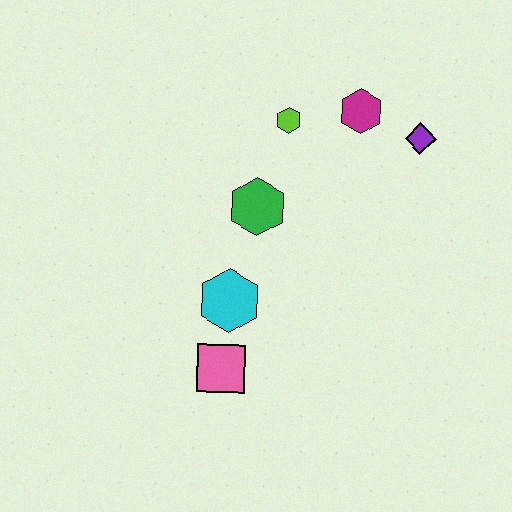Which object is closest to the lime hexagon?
The magenta hexagon is closest to the lime hexagon.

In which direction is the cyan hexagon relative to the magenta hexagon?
The cyan hexagon is below the magenta hexagon.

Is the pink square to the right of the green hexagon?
No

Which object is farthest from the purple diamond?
The pink square is farthest from the purple diamond.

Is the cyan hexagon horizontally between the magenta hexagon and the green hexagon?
No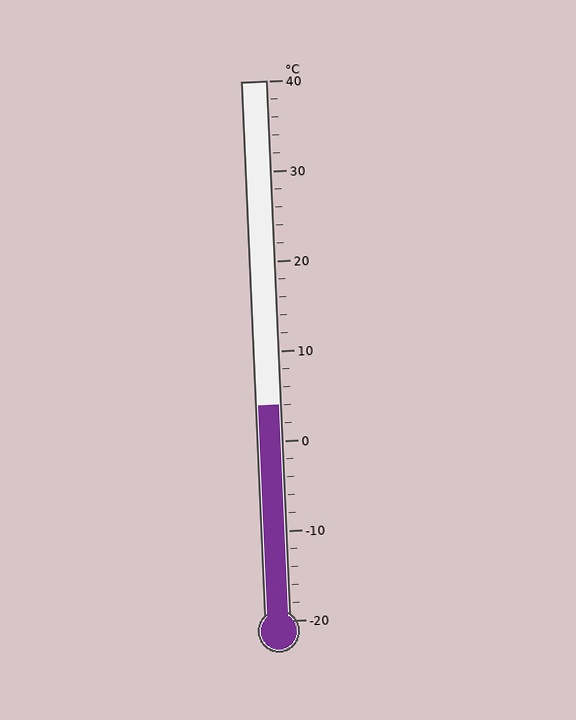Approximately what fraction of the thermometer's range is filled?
The thermometer is filled to approximately 40% of its range.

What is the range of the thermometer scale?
The thermometer scale ranges from -20°C to 40°C.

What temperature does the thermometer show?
The thermometer shows approximately 4°C.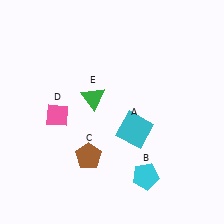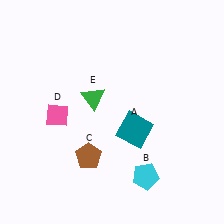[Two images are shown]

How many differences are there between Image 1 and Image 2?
There is 1 difference between the two images.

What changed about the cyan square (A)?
In Image 1, A is cyan. In Image 2, it changed to teal.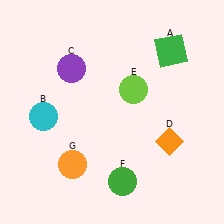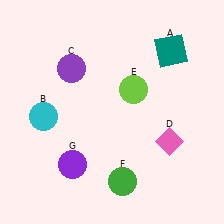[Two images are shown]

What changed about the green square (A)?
In Image 1, A is green. In Image 2, it changed to teal.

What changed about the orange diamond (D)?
In Image 1, D is orange. In Image 2, it changed to pink.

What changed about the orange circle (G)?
In Image 1, G is orange. In Image 2, it changed to purple.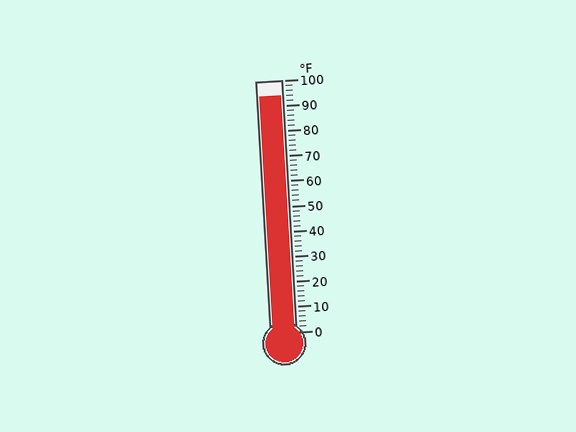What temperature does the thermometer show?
The thermometer shows approximately 94°F.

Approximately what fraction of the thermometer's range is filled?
The thermometer is filled to approximately 95% of its range.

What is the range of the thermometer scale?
The thermometer scale ranges from 0°F to 100°F.